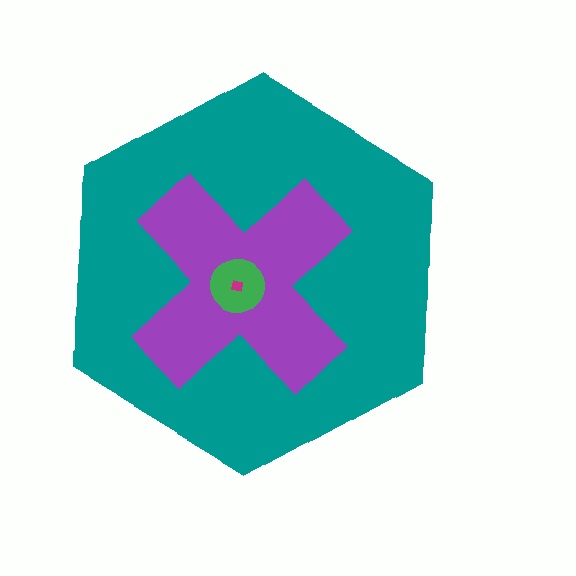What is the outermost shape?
The teal hexagon.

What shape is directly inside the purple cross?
The green circle.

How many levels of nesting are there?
4.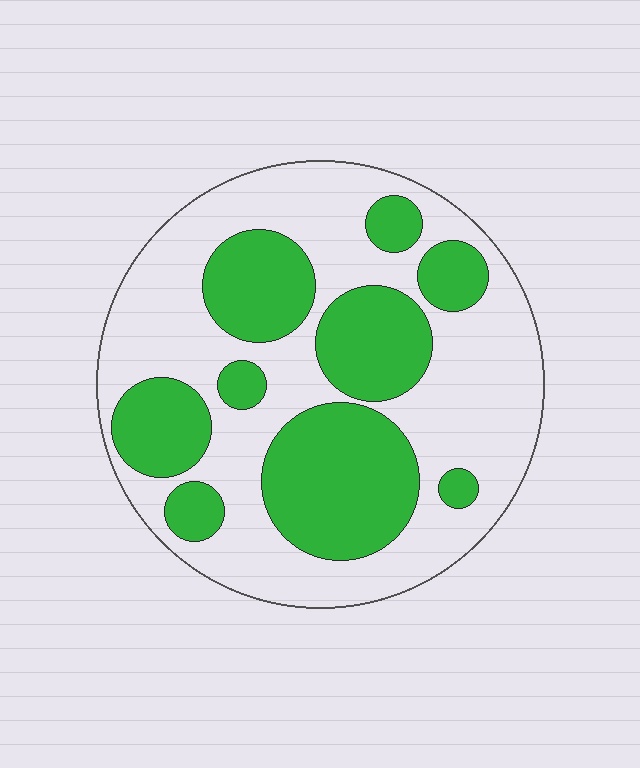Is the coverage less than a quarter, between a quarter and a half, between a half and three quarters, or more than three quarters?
Between a quarter and a half.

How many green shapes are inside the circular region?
9.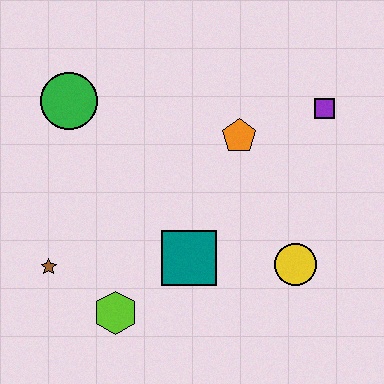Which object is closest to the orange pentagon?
The purple square is closest to the orange pentagon.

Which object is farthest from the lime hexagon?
The purple square is farthest from the lime hexagon.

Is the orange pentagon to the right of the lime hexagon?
Yes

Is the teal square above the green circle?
No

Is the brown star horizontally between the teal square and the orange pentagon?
No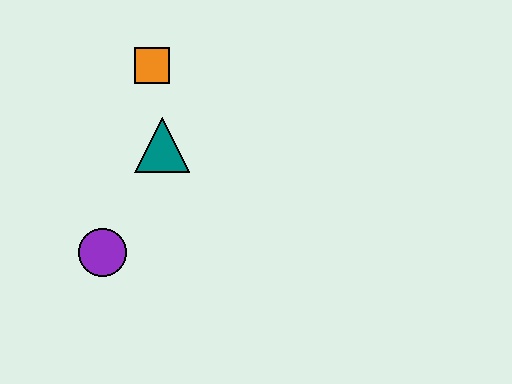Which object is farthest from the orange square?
The purple circle is farthest from the orange square.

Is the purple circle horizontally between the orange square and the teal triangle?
No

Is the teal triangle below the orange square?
Yes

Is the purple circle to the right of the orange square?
No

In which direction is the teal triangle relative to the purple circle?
The teal triangle is above the purple circle.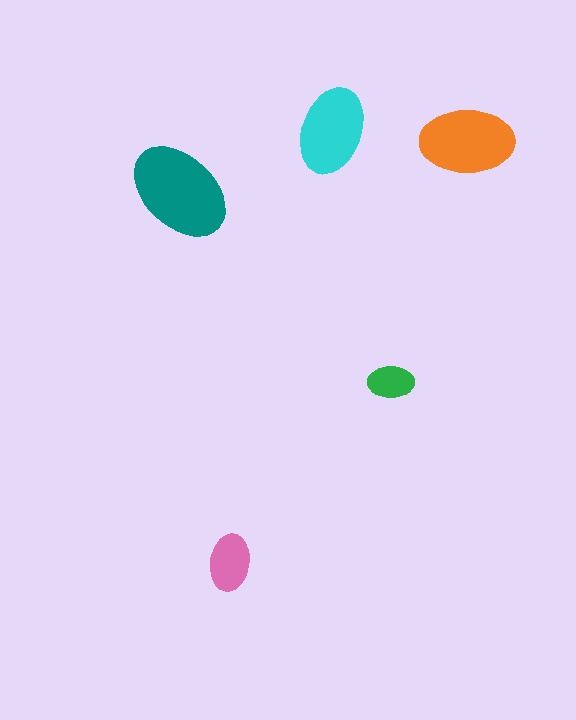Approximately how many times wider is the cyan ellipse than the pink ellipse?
About 1.5 times wider.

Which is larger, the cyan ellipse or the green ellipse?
The cyan one.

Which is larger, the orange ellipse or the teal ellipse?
The teal one.